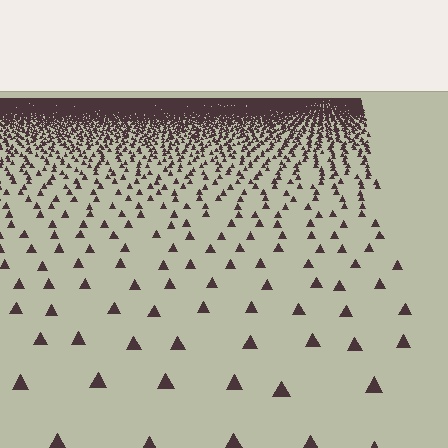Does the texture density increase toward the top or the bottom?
Density increases toward the top.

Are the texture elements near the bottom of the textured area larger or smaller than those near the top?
Larger. Near the bottom, elements are closer to the viewer and appear at a bigger on-screen size.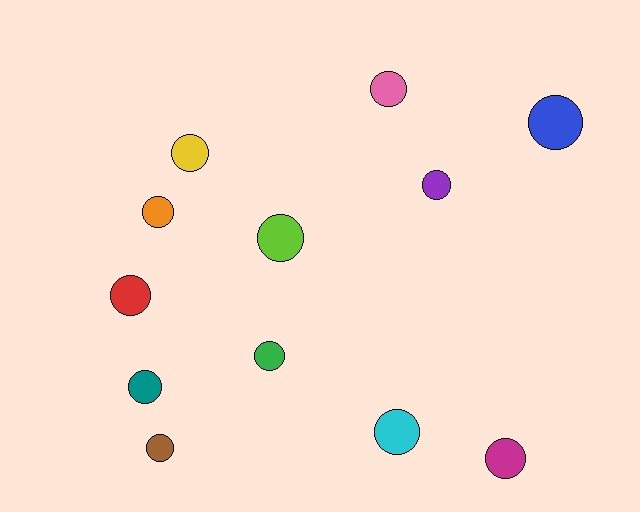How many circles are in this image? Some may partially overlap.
There are 12 circles.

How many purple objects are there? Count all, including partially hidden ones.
There is 1 purple object.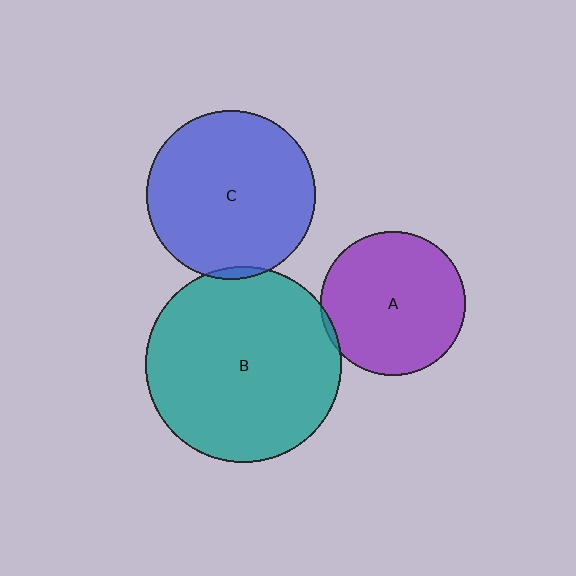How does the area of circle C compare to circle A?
Approximately 1.4 times.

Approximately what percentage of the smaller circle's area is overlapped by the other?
Approximately 5%.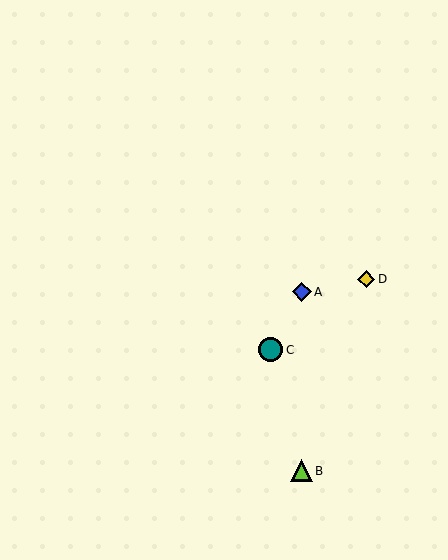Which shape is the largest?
The teal circle (labeled C) is the largest.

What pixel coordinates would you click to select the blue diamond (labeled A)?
Click at (302, 292) to select the blue diamond A.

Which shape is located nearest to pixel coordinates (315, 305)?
The blue diamond (labeled A) at (302, 292) is nearest to that location.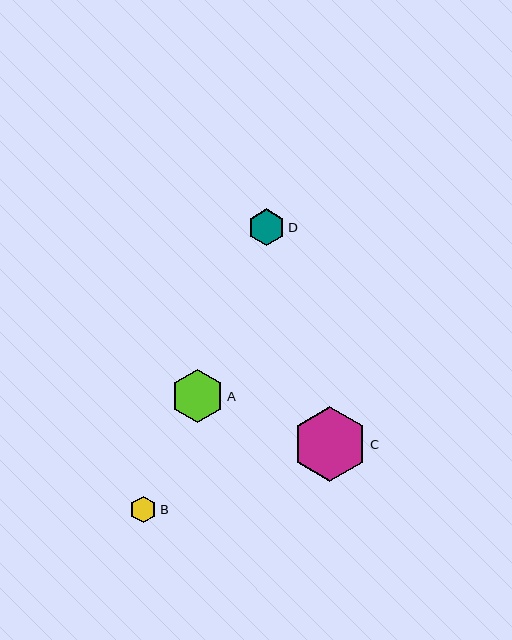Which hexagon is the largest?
Hexagon C is the largest with a size of approximately 75 pixels.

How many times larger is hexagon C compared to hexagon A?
Hexagon C is approximately 1.4 times the size of hexagon A.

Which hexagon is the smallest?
Hexagon B is the smallest with a size of approximately 27 pixels.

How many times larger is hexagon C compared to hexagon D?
Hexagon C is approximately 2.0 times the size of hexagon D.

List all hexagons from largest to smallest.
From largest to smallest: C, A, D, B.